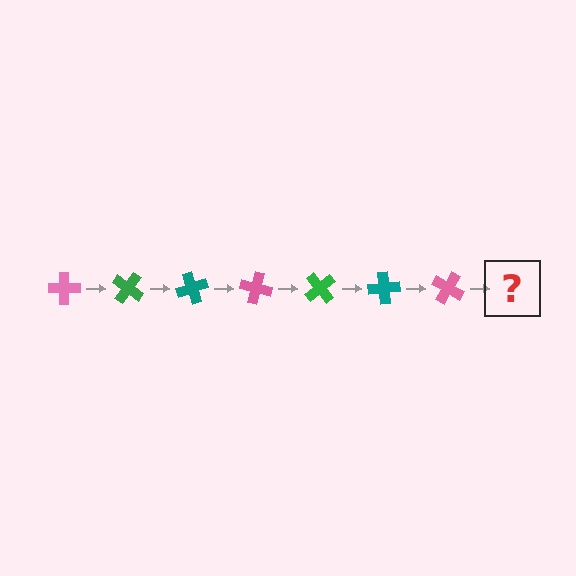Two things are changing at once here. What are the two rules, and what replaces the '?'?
The two rules are that it rotates 35 degrees each step and the color cycles through pink, green, and teal. The '?' should be a green cross, rotated 245 degrees from the start.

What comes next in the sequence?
The next element should be a green cross, rotated 245 degrees from the start.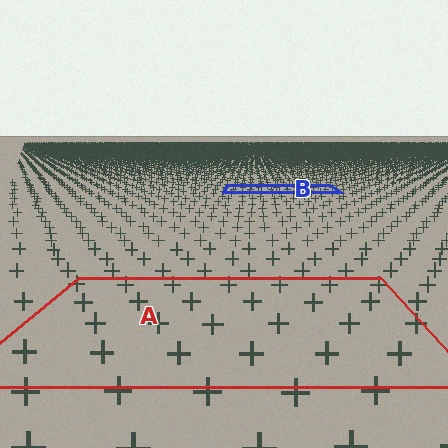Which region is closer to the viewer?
Region A is closer. The texture elements there are larger and more spread out.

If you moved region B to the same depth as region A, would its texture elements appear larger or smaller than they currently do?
They would appear larger. At a closer depth, the same texture elements are projected at a bigger on-screen size.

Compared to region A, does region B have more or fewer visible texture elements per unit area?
Region B has more texture elements per unit area — they are packed more densely because it is farther away.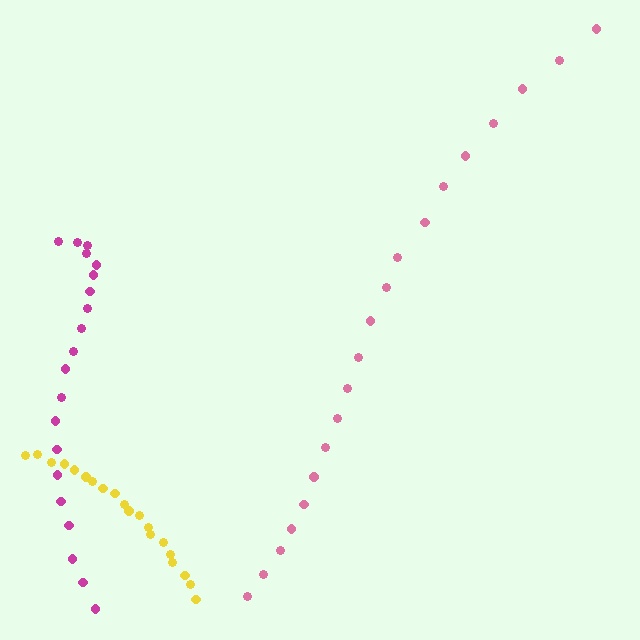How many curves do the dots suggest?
There are 3 distinct paths.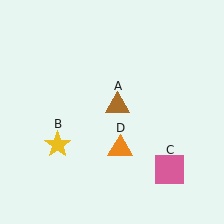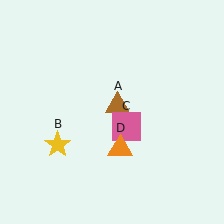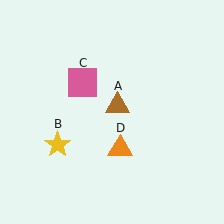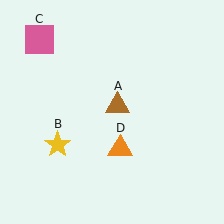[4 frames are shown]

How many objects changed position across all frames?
1 object changed position: pink square (object C).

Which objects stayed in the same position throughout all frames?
Brown triangle (object A) and yellow star (object B) and orange triangle (object D) remained stationary.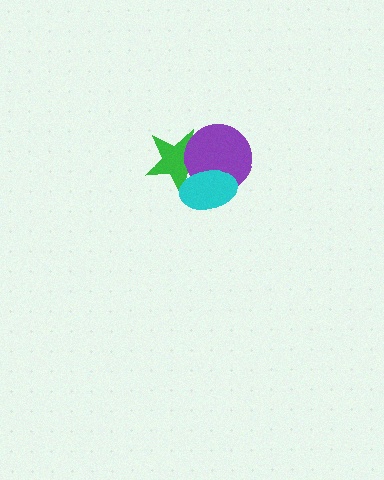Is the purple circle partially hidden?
Yes, it is partially covered by another shape.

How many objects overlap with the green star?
2 objects overlap with the green star.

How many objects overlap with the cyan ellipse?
2 objects overlap with the cyan ellipse.